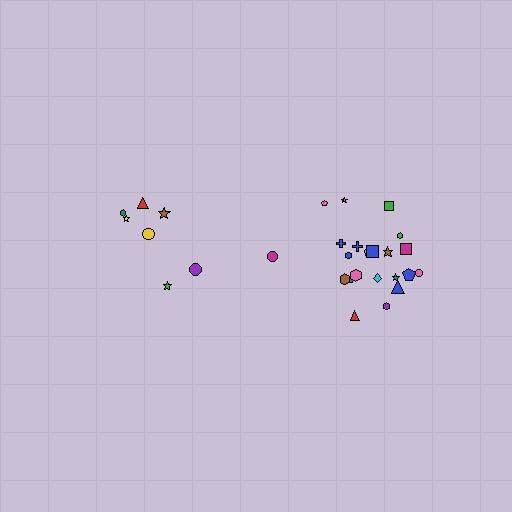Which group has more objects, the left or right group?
The right group.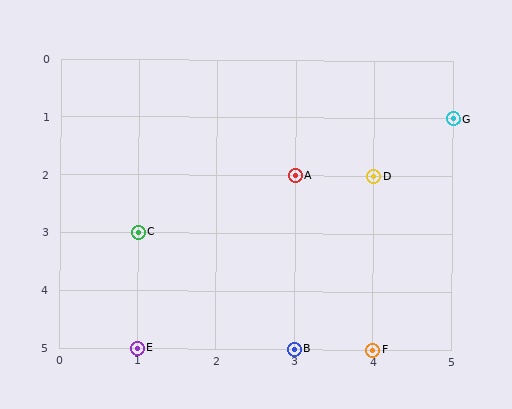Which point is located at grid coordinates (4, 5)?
Point F is at (4, 5).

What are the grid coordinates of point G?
Point G is at grid coordinates (5, 1).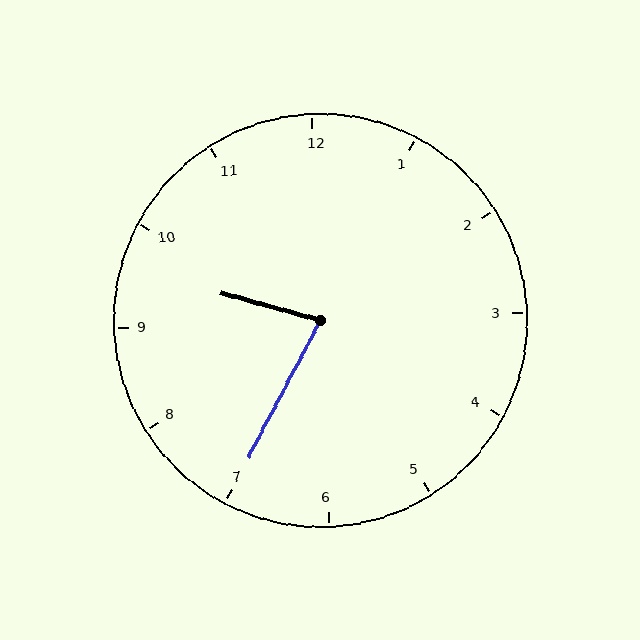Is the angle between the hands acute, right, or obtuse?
It is acute.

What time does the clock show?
9:35.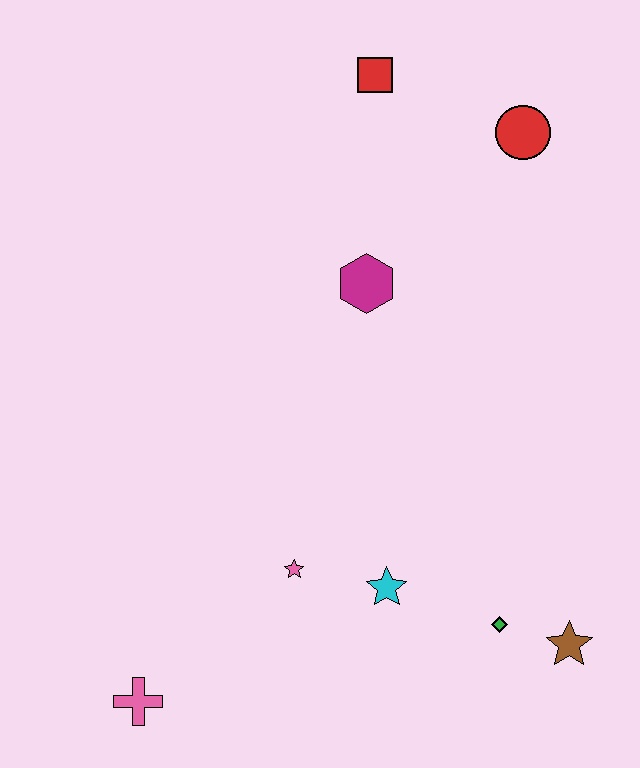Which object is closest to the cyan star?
The pink star is closest to the cyan star.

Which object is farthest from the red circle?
The pink cross is farthest from the red circle.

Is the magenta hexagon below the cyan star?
No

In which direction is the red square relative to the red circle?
The red square is to the left of the red circle.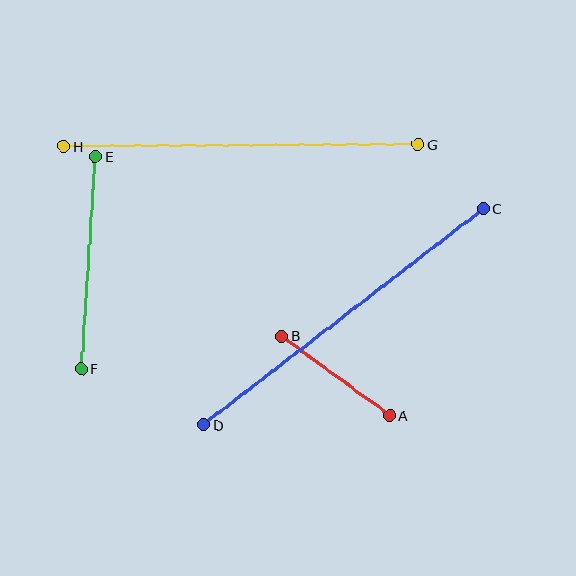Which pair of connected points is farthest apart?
Points G and H are farthest apart.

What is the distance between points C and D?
The distance is approximately 353 pixels.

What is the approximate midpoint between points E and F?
The midpoint is at approximately (88, 263) pixels.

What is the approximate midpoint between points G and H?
The midpoint is at approximately (241, 146) pixels.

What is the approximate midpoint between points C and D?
The midpoint is at approximately (343, 317) pixels.